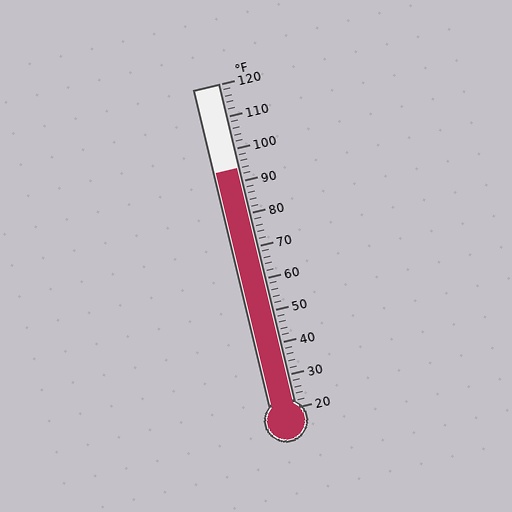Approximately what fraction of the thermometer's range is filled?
The thermometer is filled to approximately 75% of its range.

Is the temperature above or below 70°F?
The temperature is above 70°F.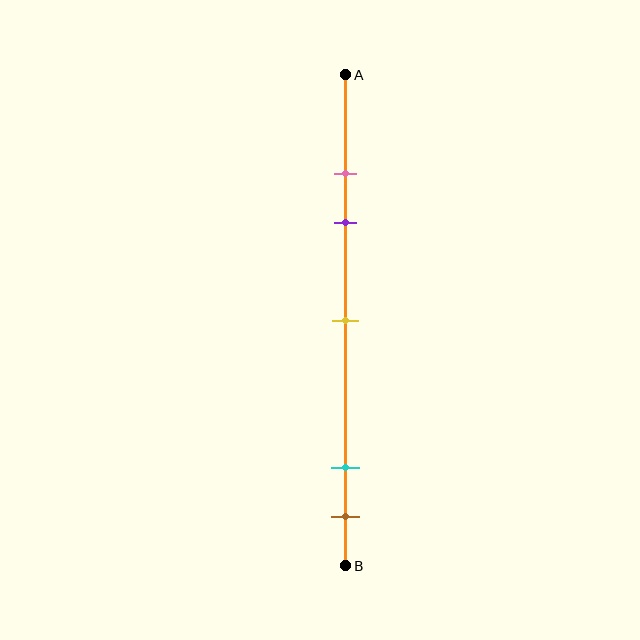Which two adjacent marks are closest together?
The pink and purple marks are the closest adjacent pair.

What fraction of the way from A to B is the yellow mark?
The yellow mark is approximately 50% (0.5) of the way from A to B.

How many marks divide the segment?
There are 5 marks dividing the segment.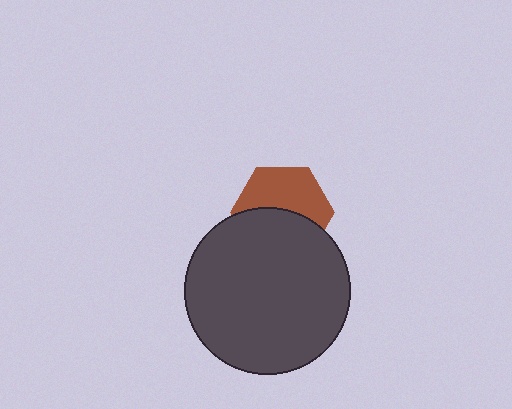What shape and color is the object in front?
The object in front is a dark gray circle.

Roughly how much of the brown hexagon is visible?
About half of it is visible (roughly 51%).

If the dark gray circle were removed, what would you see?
You would see the complete brown hexagon.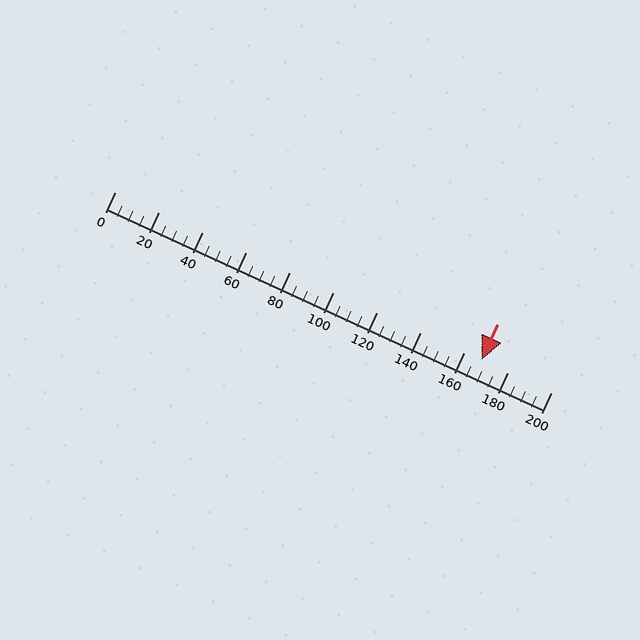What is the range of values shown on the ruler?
The ruler shows values from 0 to 200.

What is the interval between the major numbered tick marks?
The major tick marks are spaced 20 units apart.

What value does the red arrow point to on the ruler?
The red arrow points to approximately 168.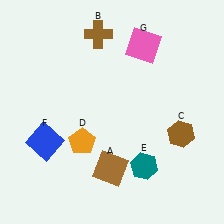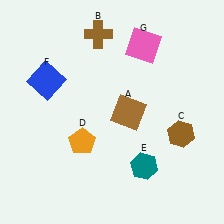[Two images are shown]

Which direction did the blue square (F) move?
The blue square (F) moved up.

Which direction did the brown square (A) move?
The brown square (A) moved up.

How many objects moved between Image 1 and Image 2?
2 objects moved between the two images.